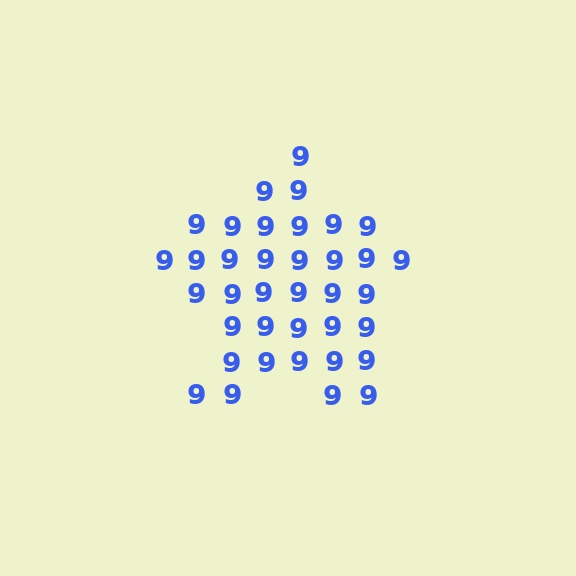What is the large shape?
The large shape is a star.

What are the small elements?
The small elements are digit 9's.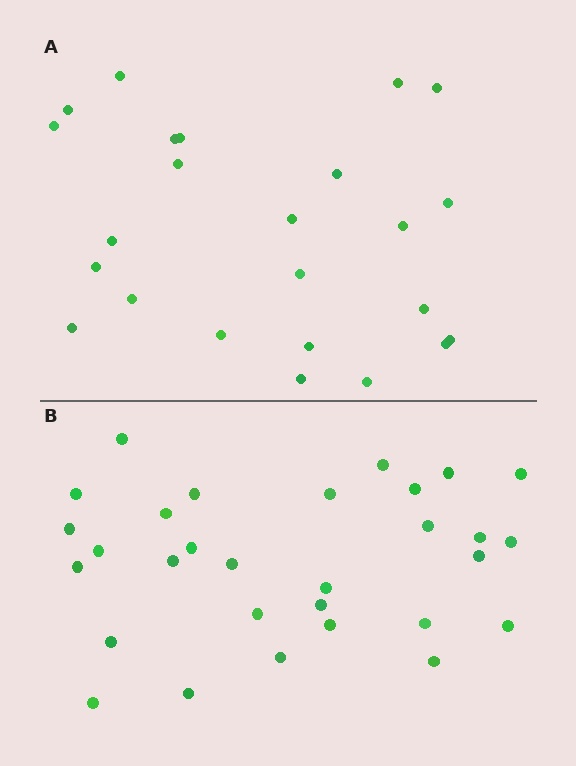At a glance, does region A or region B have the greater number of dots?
Region B (the bottom region) has more dots.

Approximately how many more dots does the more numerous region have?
Region B has about 6 more dots than region A.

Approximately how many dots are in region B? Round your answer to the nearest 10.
About 30 dots.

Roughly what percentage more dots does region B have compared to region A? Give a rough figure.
About 25% more.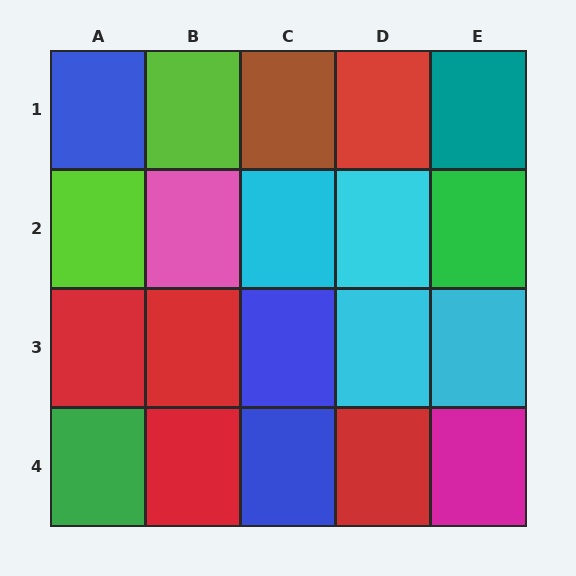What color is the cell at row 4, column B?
Red.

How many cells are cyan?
4 cells are cyan.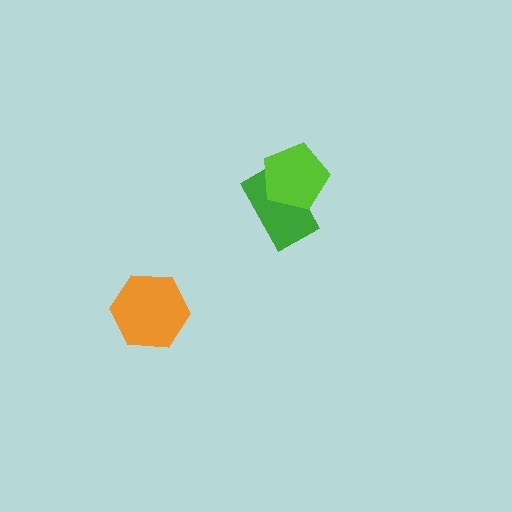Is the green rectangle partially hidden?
Yes, it is partially covered by another shape.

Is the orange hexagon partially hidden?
No, no other shape covers it.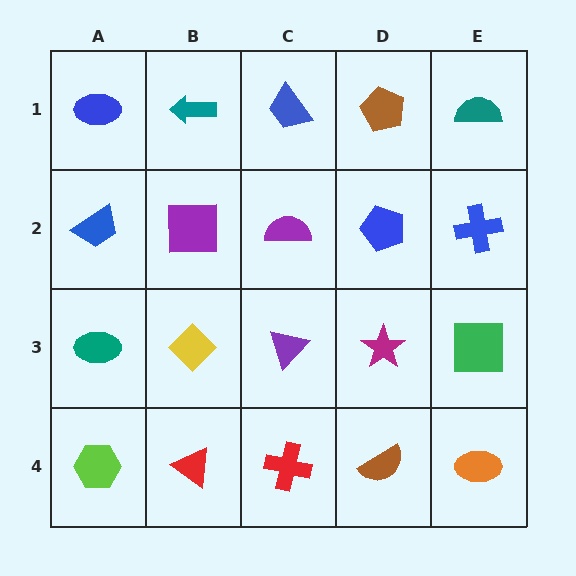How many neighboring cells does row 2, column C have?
4.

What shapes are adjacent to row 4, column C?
A purple triangle (row 3, column C), a red triangle (row 4, column B), a brown semicircle (row 4, column D).